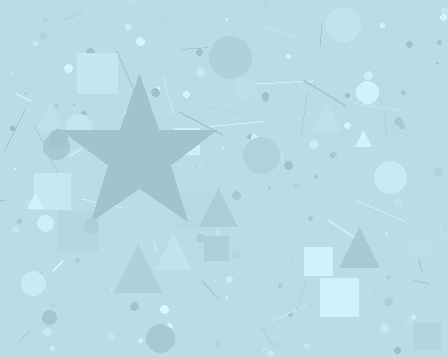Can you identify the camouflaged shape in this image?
The camouflaged shape is a star.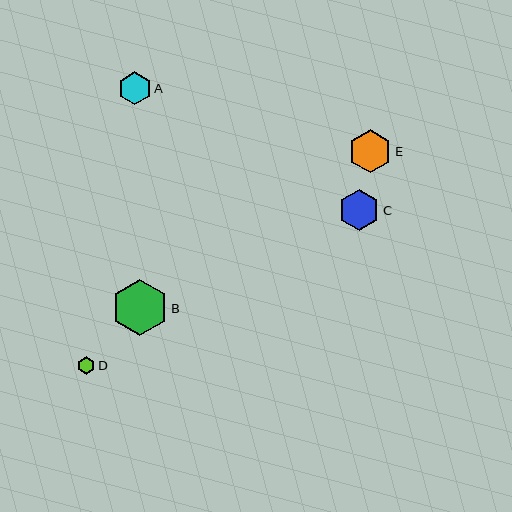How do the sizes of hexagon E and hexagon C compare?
Hexagon E and hexagon C are approximately the same size.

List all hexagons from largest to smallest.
From largest to smallest: B, E, C, A, D.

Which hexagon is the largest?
Hexagon B is the largest with a size of approximately 56 pixels.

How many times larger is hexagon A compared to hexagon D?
Hexagon A is approximately 1.8 times the size of hexagon D.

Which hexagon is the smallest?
Hexagon D is the smallest with a size of approximately 18 pixels.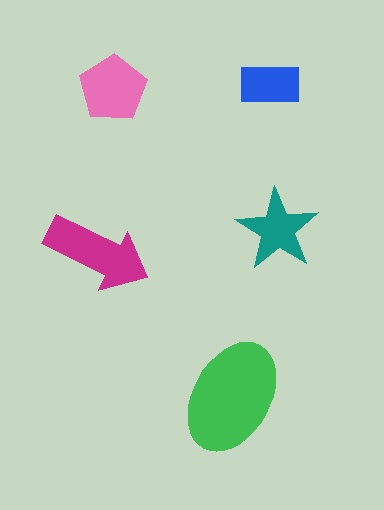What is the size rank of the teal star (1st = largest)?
4th.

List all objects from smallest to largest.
The blue rectangle, the teal star, the pink pentagon, the magenta arrow, the green ellipse.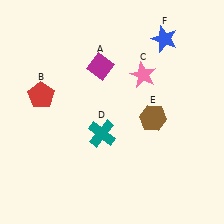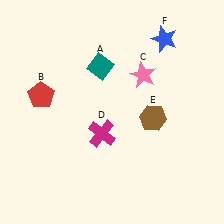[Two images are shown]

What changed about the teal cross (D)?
In Image 1, D is teal. In Image 2, it changed to magenta.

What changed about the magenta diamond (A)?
In Image 1, A is magenta. In Image 2, it changed to teal.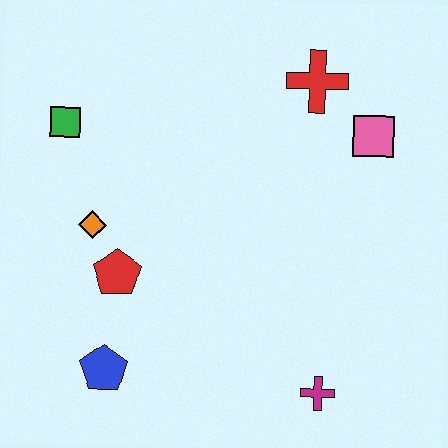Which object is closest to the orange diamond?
The red pentagon is closest to the orange diamond.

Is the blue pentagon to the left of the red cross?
Yes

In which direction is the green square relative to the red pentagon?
The green square is above the red pentagon.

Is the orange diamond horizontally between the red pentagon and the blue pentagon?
No